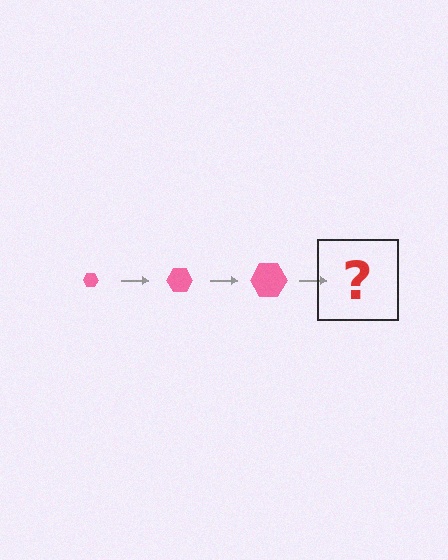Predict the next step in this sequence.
The next step is a pink hexagon, larger than the previous one.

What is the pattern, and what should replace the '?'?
The pattern is that the hexagon gets progressively larger each step. The '?' should be a pink hexagon, larger than the previous one.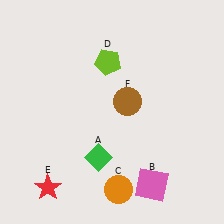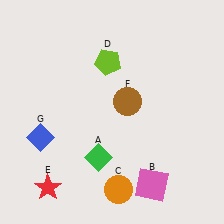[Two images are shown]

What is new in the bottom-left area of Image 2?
A blue diamond (G) was added in the bottom-left area of Image 2.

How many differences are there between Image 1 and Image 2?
There is 1 difference between the two images.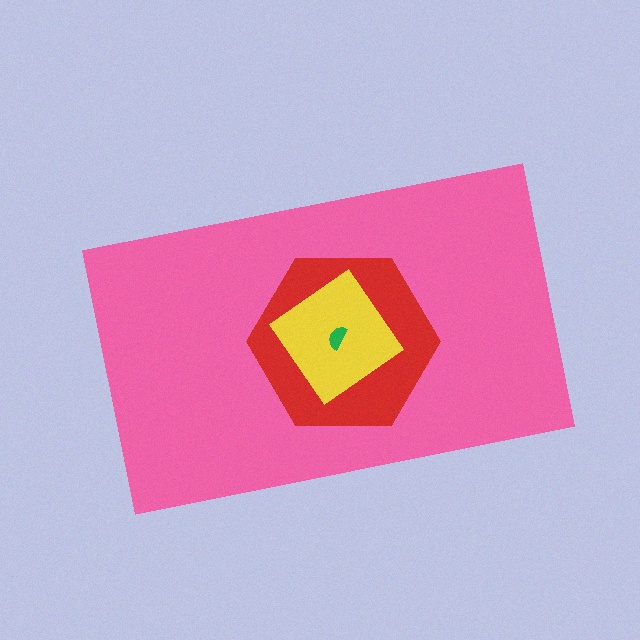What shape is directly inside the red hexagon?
The yellow diamond.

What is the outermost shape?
The pink rectangle.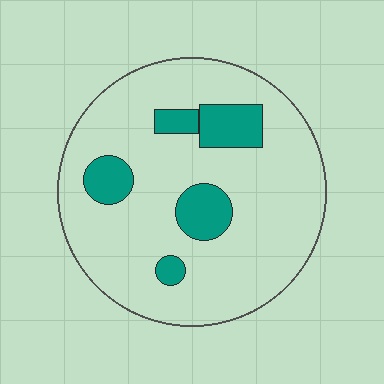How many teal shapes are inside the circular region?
5.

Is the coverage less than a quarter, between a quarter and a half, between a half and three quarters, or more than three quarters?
Less than a quarter.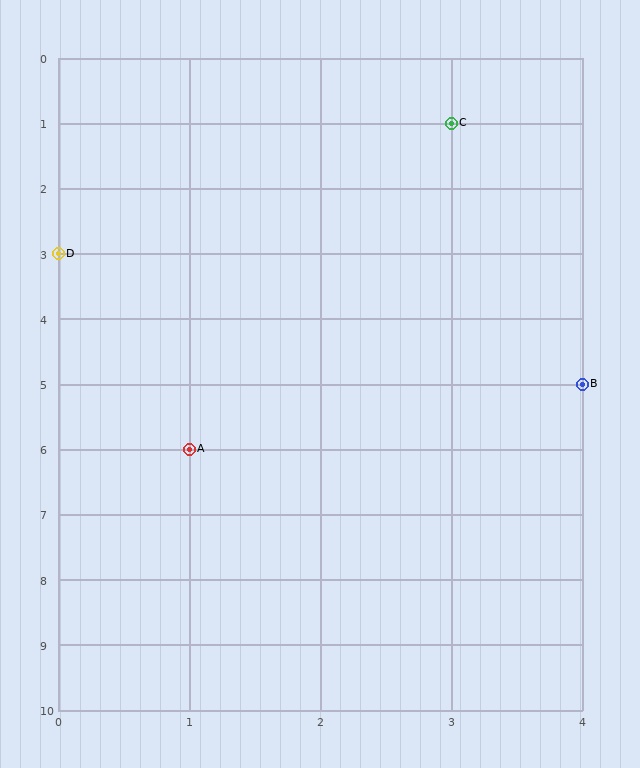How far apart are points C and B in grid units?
Points C and B are 1 column and 4 rows apart (about 4.1 grid units diagonally).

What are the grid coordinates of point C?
Point C is at grid coordinates (3, 1).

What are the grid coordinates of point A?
Point A is at grid coordinates (1, 6).